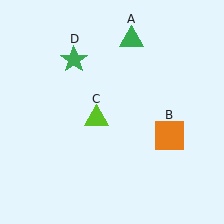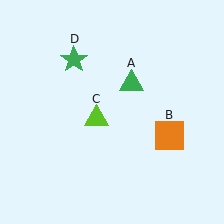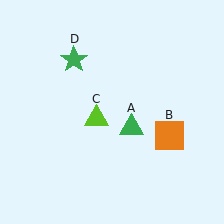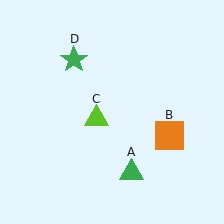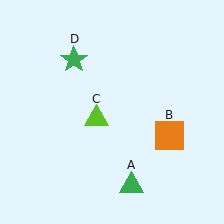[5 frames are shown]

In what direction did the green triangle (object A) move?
The green triangle (object A) moved down.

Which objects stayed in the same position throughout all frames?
Orange square (object B) and lime triangle (object C) and green star (object D) remained stationary.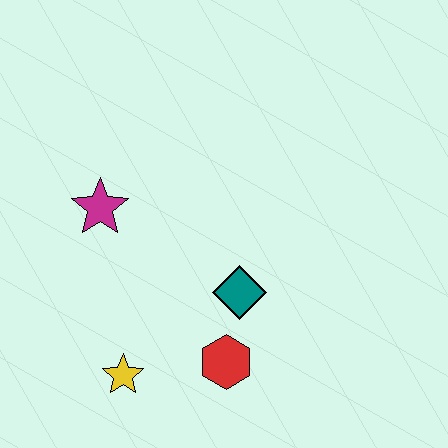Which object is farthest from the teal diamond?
The magenta star is farthest from the teal diamond.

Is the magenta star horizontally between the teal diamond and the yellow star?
No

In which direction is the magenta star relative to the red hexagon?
The magenta star is above the red hexagon.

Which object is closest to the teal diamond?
The red hexagon is closest to the teal diamond.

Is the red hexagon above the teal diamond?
No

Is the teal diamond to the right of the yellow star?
Yes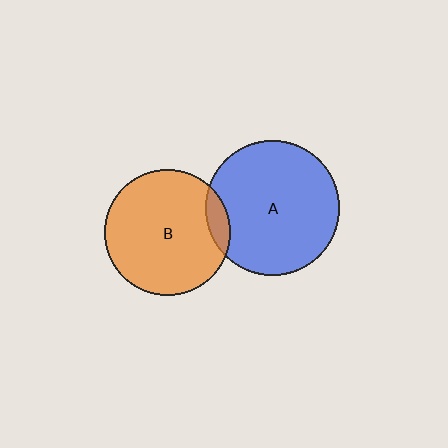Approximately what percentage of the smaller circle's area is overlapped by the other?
Approximately 10%.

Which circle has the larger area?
Circle A (blue).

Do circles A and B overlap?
Yes.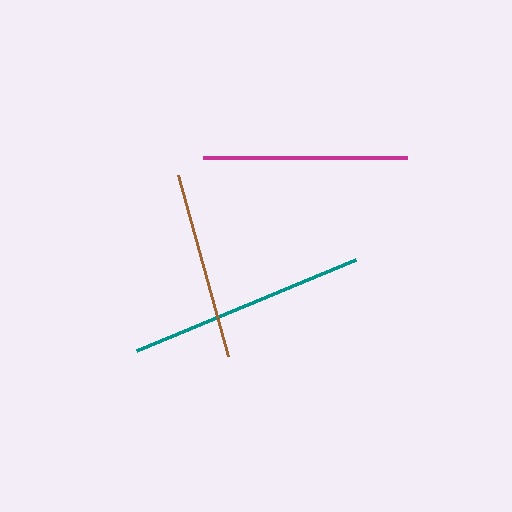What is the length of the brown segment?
The brown segment is approximately 188 pixels long.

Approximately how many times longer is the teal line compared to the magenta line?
The teal line is approximately 1.2 times the length of the magenta line.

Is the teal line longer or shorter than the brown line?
The teal line is longer than the brown line.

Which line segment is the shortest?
The brown line is the shortest at approximately 188 pixels.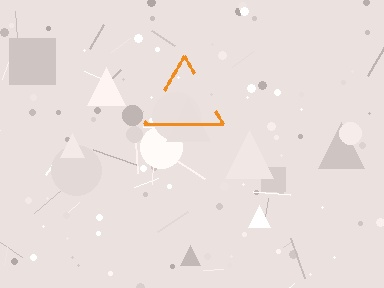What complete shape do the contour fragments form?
The contour fragments form a triangle.